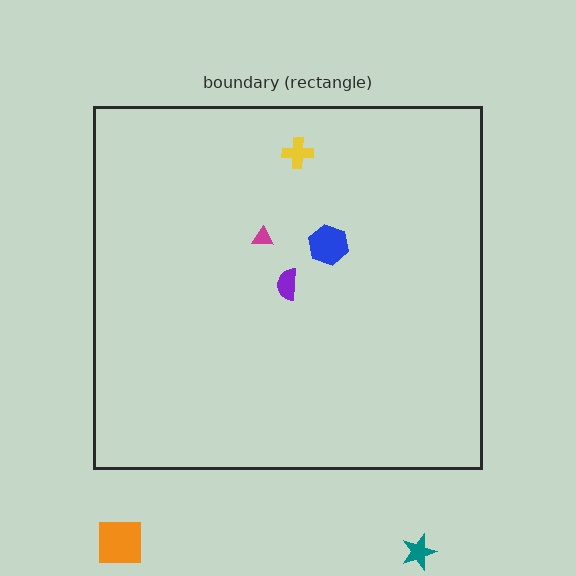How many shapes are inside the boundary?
4 inside, 2 outside.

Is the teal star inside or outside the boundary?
Outside.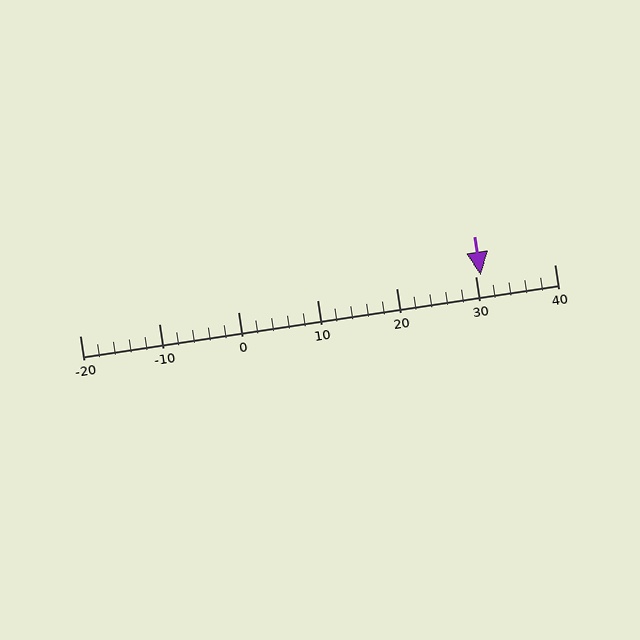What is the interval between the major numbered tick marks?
The major tick marks are spaced 10 units apart.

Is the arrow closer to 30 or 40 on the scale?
The arrow is closer to 30.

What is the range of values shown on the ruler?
The ruler shows values from -20 to 40.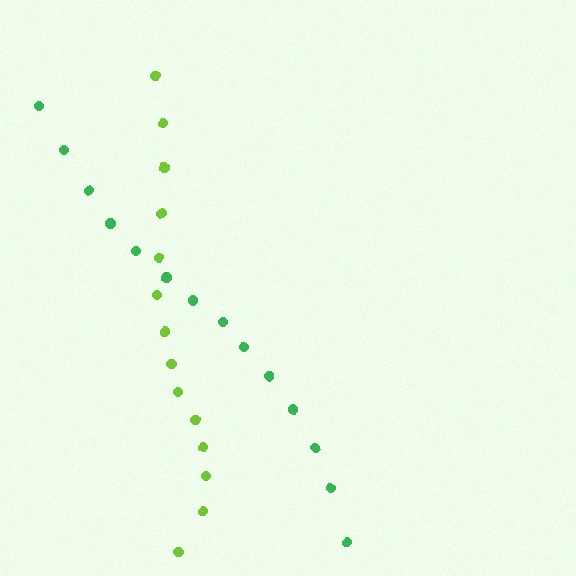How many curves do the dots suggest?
There are 2 distinct paths.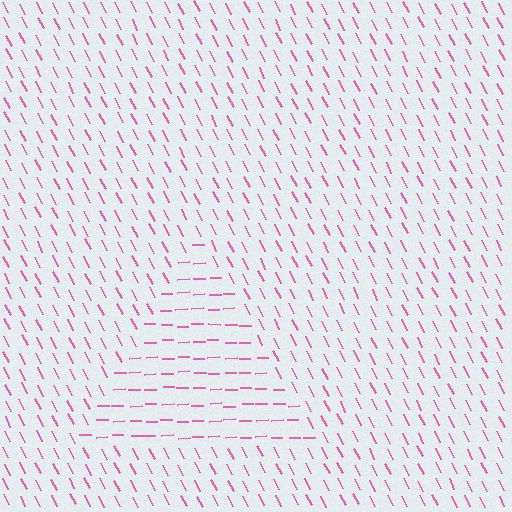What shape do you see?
I see a triangle.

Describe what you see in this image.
The image is filled with small pink line segments. A triangle region in the image has lines oriented differently from the surrounding lines, creating a visible texture boundary.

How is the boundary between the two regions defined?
The boundary is defined purely by a change in line orientation (approximately 65 degrees difference). All lines are the same color and thickness.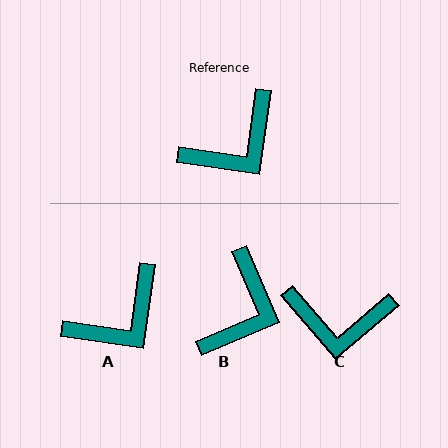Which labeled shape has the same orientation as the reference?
A.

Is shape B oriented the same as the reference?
No, it is off by about 31 degrees.